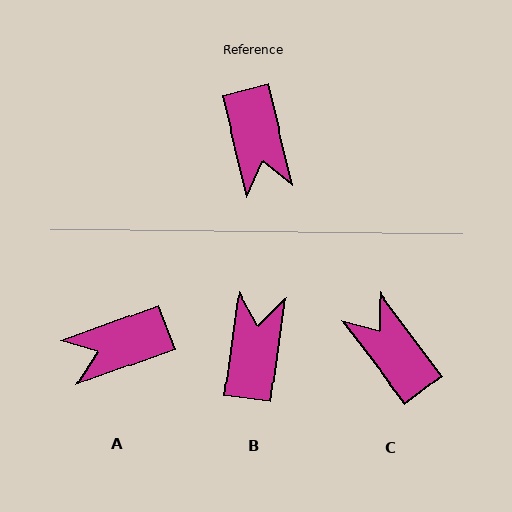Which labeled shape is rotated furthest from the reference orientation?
B, about 158 degrees away.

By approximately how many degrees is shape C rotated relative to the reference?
Approximately 157 degrees clockwise.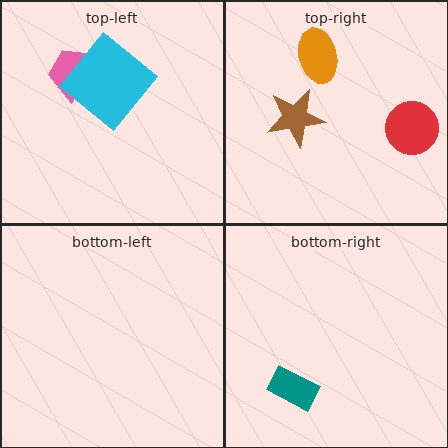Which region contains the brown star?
The top-right region.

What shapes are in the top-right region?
The red circle, the orange ellipse, the brown star.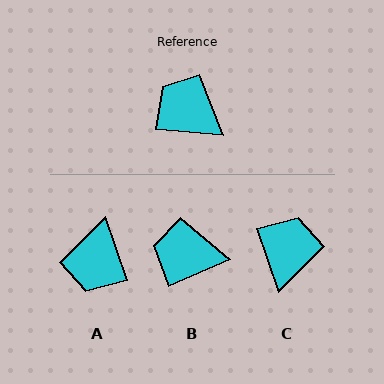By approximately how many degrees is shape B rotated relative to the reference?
Approximately 29 degrees counter-clockwise.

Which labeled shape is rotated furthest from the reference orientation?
A, about 114 degrees away.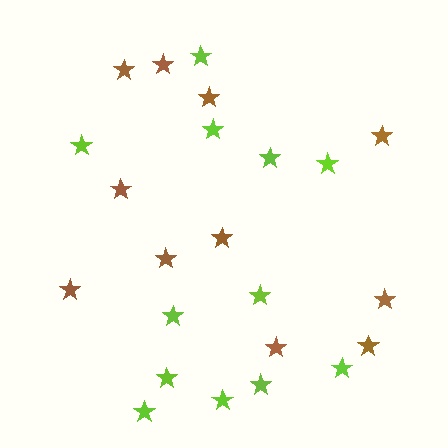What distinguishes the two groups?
There are 2 groups: one group of lime stars (12) and one group of brown stars (11).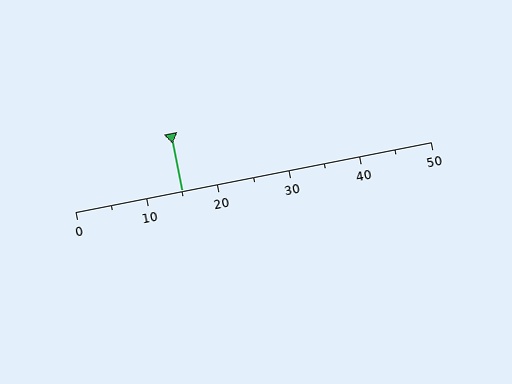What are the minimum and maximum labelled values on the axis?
The axis runs from 0 to 50.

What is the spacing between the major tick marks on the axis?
The major ticks are spaced 10 apart.